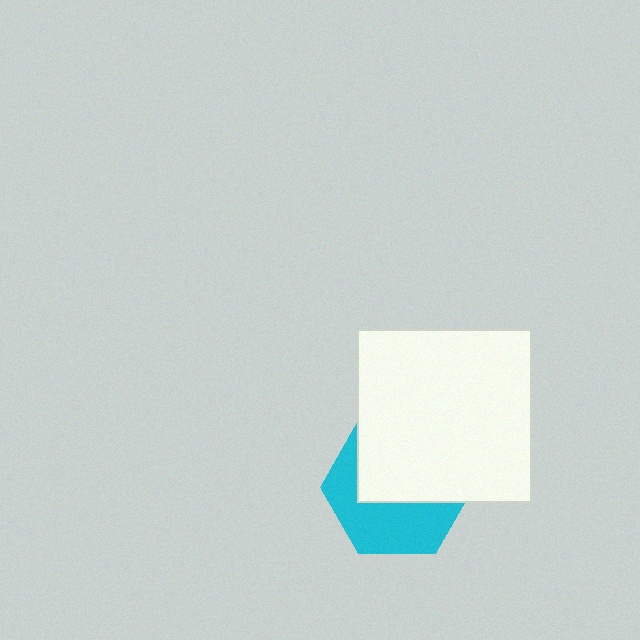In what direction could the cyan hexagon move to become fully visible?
The cyan hexagon could move down. That would shift it out from behind the white square entirely.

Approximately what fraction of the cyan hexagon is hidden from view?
Roughly 54% of the cyan hexagon is hidden behind the white square.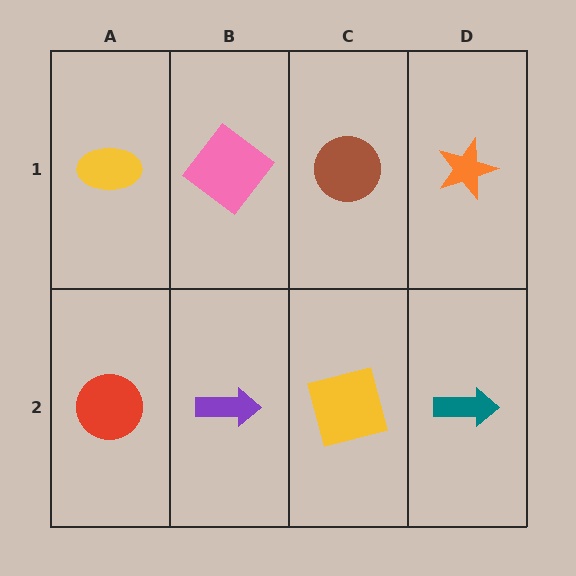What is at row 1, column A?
A yellow ellipse.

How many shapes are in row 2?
4 shapes.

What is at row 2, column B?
A purple arrow.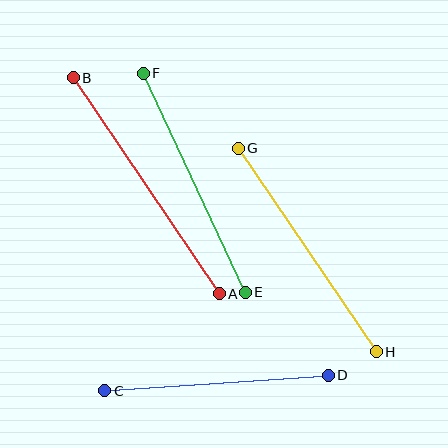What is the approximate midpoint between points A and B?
The midpoint is at approximately (146, 186) pixels.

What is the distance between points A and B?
The distance is approximately 261 pixels.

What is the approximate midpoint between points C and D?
The midpoint is at approximately (216, 383) pixels.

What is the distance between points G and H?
The distance is approximately 246 pixels.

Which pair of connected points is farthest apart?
Points A and B are farthest apart.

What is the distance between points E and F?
The distance is approximately 242 pixels.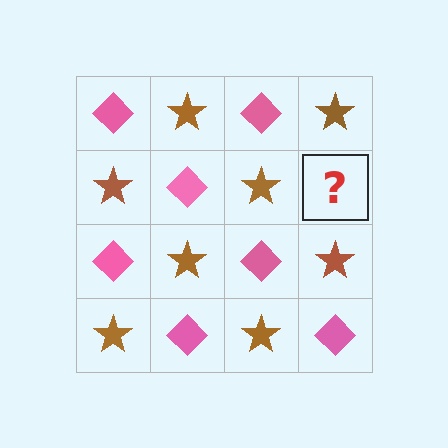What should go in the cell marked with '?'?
The missing cell should contain a pink diamond.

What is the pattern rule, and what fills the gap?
The rule is that it alternates pink diamond and brown star in a checkerboard pattern. The gap should be filled with a pink diamond.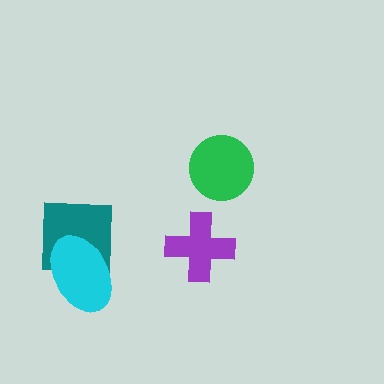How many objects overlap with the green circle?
0 objects overlap with the green circle.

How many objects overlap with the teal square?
1 object overlaps with the teal square.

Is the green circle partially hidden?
No, no other shape covers it.